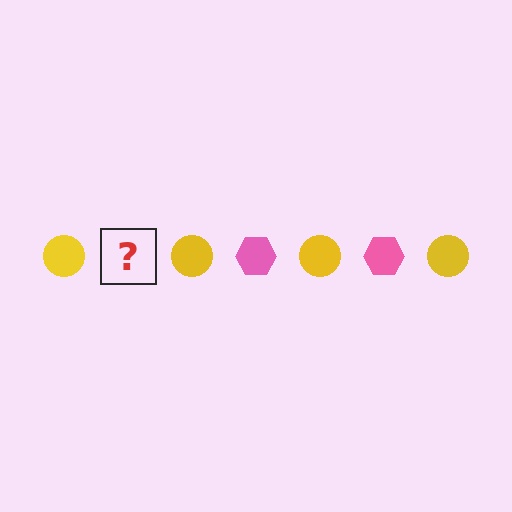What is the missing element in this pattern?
The missing element is a pink hexagon.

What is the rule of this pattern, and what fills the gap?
The rule is that the pattern alternates between yellow circle and pink hexagon. The gap should be filled with a pink hexagon.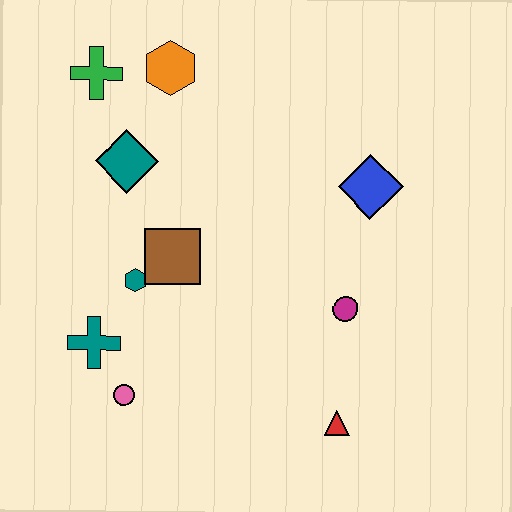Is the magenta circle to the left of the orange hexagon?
No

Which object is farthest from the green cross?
The red triangle is farthest from the green cross.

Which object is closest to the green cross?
The orange hexagon is closest to the green cross.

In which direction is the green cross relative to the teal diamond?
The green cross is above the teal diamond.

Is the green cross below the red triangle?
No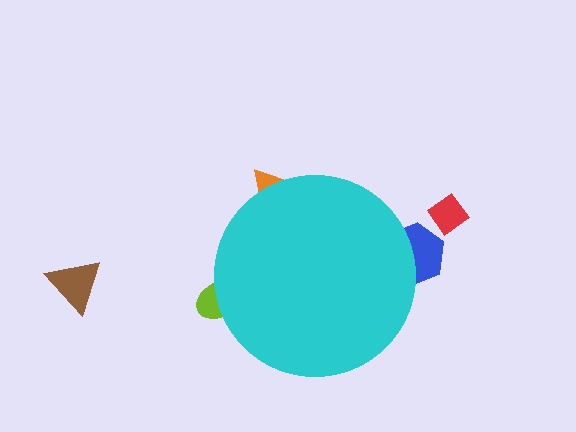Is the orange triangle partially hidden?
Yes, the orange triangle is partially hidden behind the cyan circle.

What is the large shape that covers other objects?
A cyan circle.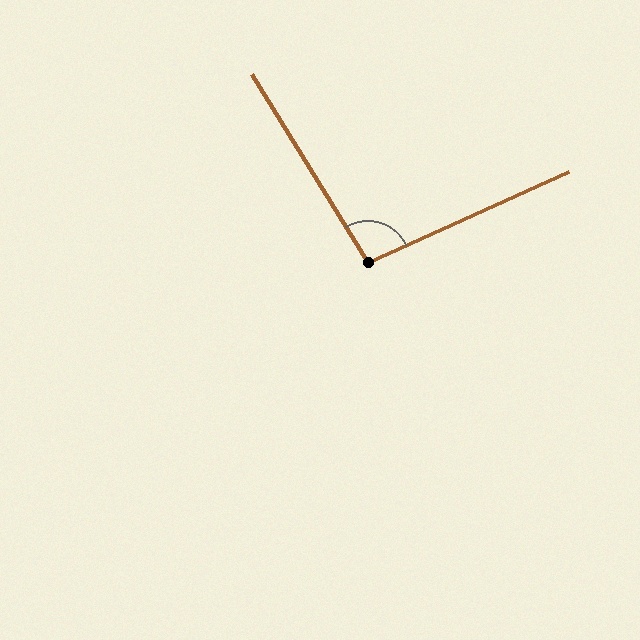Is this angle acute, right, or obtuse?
It is obtuse.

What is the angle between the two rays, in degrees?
Approximately 97 degrees.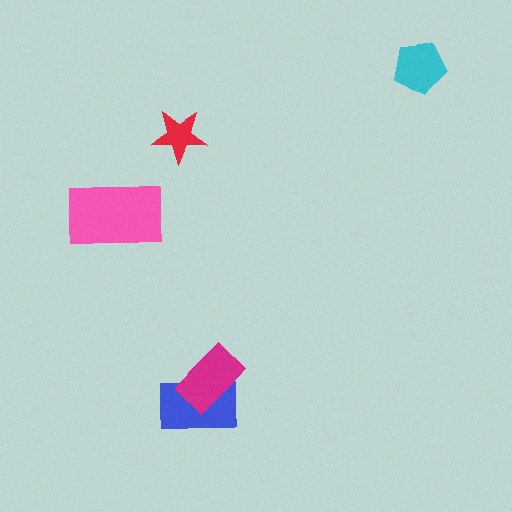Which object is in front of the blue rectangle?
The magenta rectangle is in front of the blue rectangle.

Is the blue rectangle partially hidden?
Yes, it is partially covered by another shape.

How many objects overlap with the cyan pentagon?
0 objects overlap with the cyan pentagon.